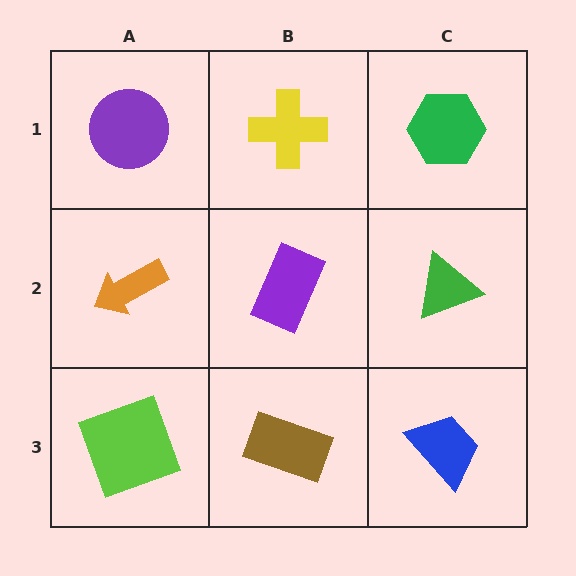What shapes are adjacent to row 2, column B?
A yellow cross (row 1, column B), a brown rectangle (row 3, column B), an orange arrow (row 2, column A), a green triangle (row 2, column C).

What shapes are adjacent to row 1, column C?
A green triangle (row 2, column C), a yellow cross (row 1, column B).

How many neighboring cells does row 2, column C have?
3.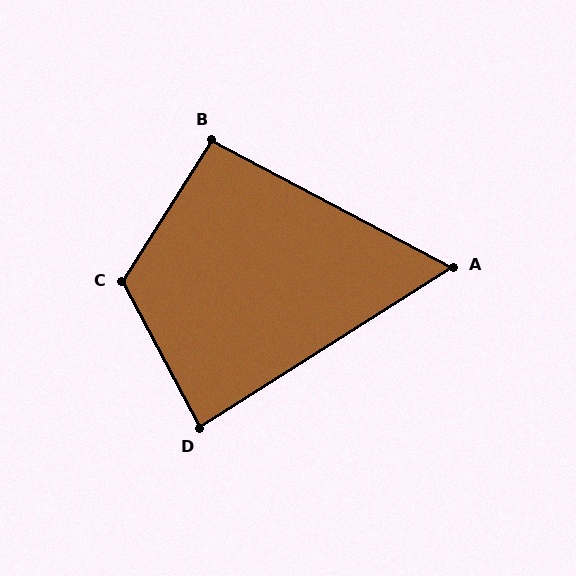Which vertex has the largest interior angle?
C, at approximately 120 degrees.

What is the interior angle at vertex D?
Approximately 85 degrees (approximately right).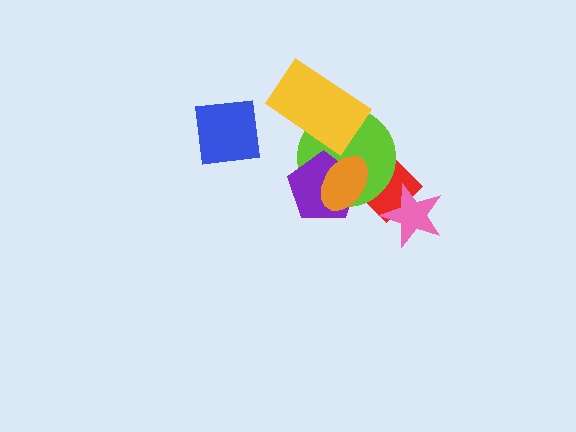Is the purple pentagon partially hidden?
Yes, it is partially covered by another shape.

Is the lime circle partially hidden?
Yes, it is partially covered by another shape.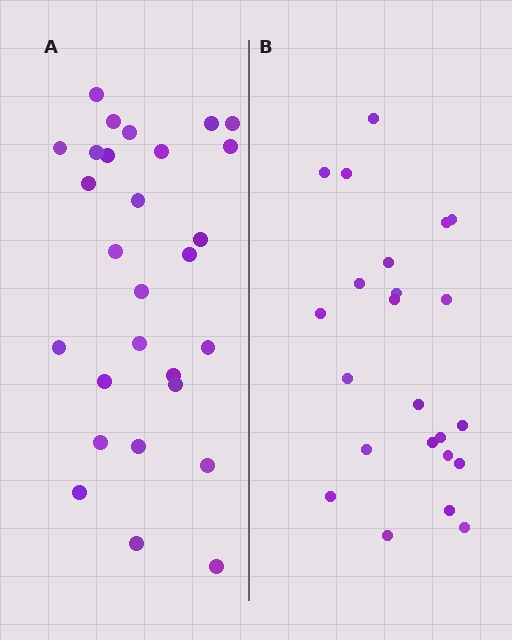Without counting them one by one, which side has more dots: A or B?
Region A (the left region) has more dots.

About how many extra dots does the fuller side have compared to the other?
Region A has about 5 more dots than region B.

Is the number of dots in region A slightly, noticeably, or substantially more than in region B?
Region A has only slightly more — the two regions are fairly close. The ratio is roughly 1.2 to 1.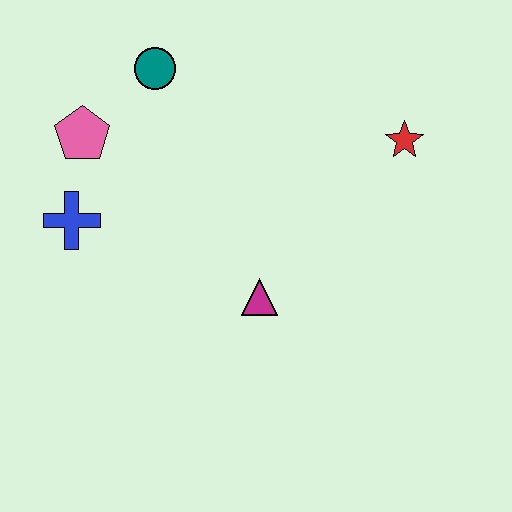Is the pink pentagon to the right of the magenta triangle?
No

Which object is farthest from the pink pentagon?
The red star is farthest from the pink pentagon.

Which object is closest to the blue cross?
The pink pentagon is closest to the blue cross.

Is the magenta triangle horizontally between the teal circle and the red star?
Yes